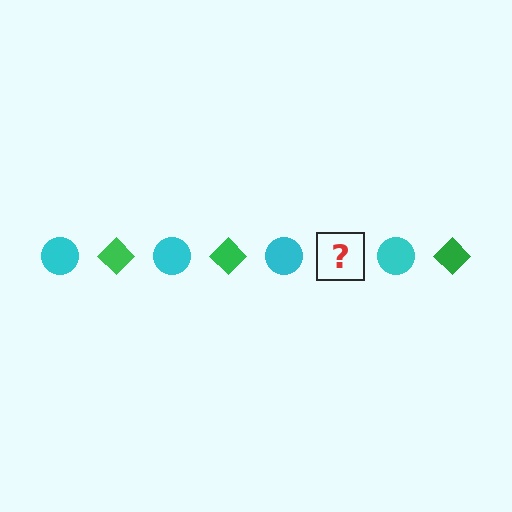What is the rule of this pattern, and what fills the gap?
The rule is that the pattern alternates between cyan circle and green diamond. The gap should be filled with a green diamond.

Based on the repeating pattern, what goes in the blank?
The blank should be a green diamond.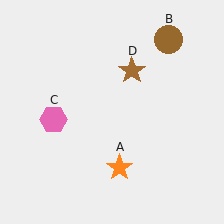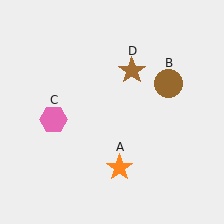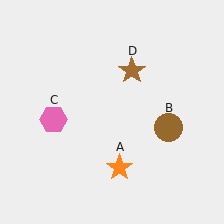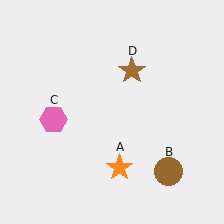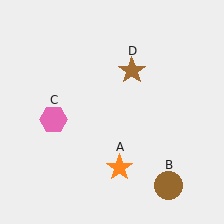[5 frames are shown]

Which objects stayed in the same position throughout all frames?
Orange star (object A) and pink hexagon (object C) and brown star (object D) remained stationary.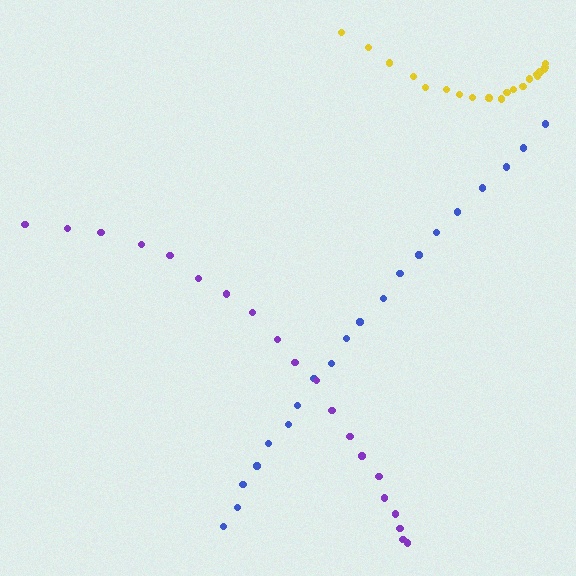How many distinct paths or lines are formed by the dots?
There are 3 distinct paths.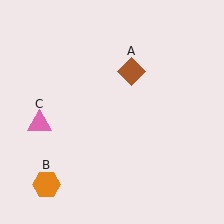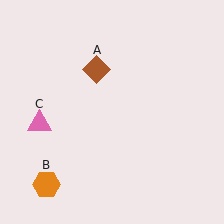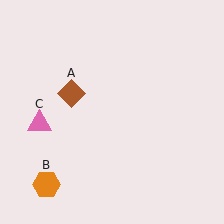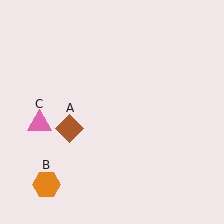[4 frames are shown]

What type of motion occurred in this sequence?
The brown diamond (object A) rotated counterclockwise around the center of the scene.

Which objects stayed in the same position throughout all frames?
Orange hexagon (object B) and pink triangle (object C) remained stationary.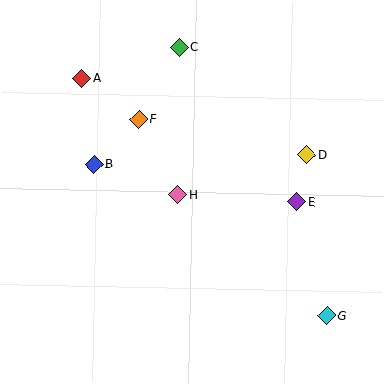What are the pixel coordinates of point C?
Point C is at (179, 47).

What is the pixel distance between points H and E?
The distance between H and E is 119 pixels.